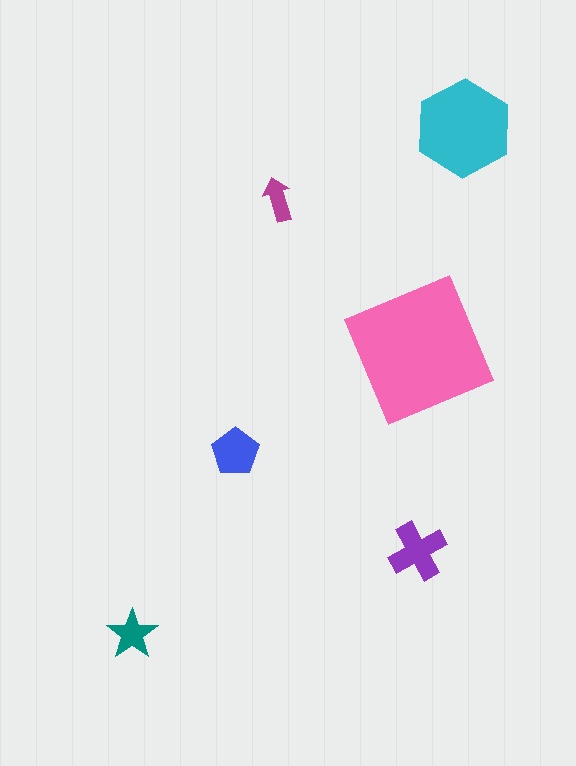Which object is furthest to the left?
The teal star is leftmost.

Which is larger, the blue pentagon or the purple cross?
The purple cross.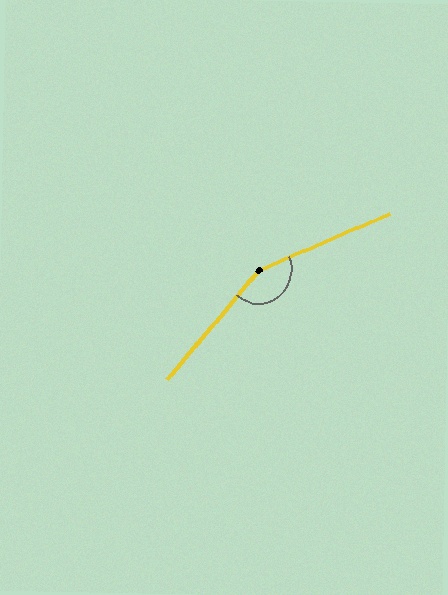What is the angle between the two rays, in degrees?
Approximately 153 degrees.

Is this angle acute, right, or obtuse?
It is obtuse.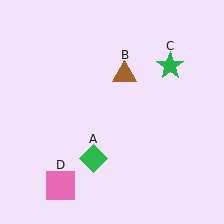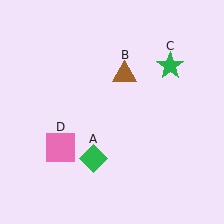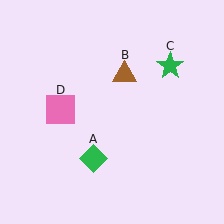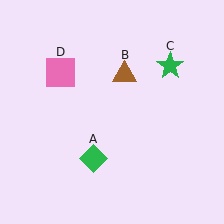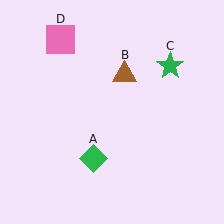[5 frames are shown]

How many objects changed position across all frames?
1 object changed position: pink square (object D).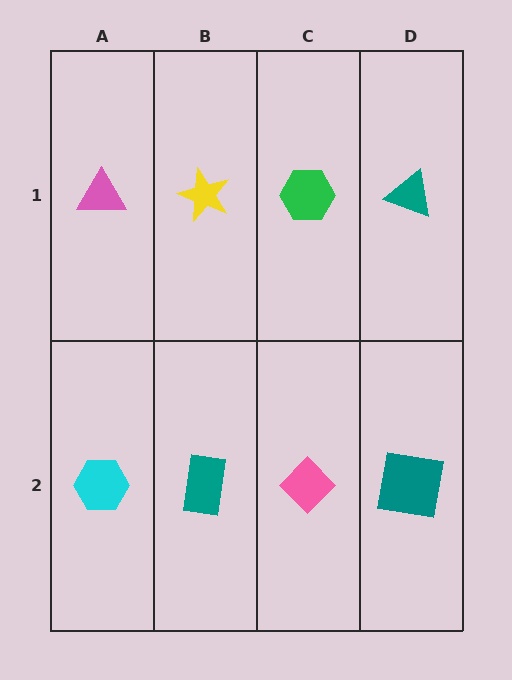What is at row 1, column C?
A green hexagon.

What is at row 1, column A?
A pink triangle.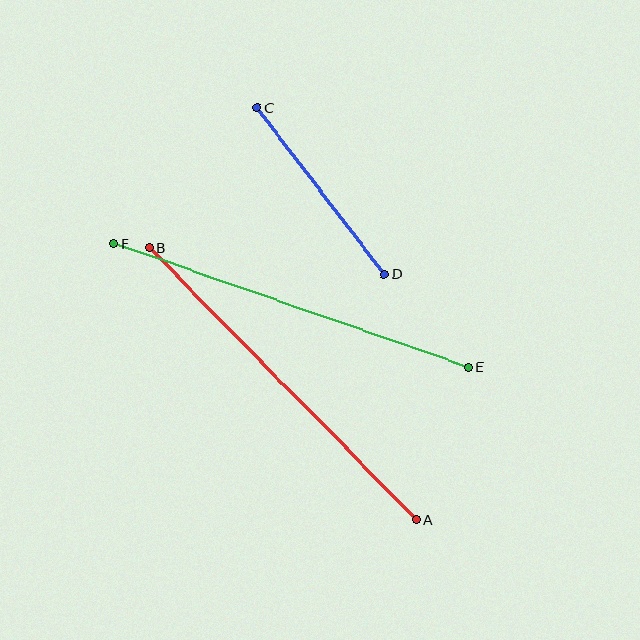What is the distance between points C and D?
The distance is approximately 209 pixels.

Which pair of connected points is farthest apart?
Points A and B are farthest apart.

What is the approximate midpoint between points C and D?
The midpoint is at approximately (321, 191) pixels.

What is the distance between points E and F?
The distance is approximately 376 pixels.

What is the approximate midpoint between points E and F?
The midpoint is at approximately (291, 305) pixels.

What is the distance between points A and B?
The distance is approximately 381 pixels.